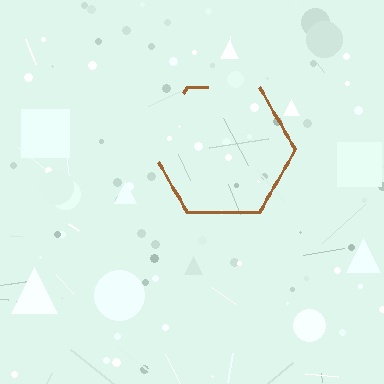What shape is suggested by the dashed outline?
The dashed outline suggests a hexagon.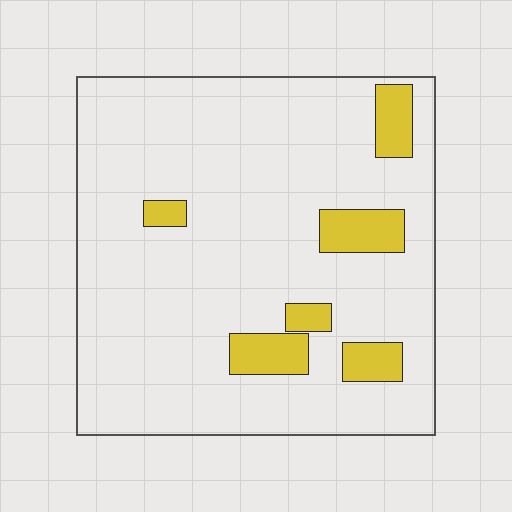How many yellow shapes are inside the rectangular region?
6.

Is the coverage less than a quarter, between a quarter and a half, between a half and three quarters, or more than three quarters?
Less than a quarter.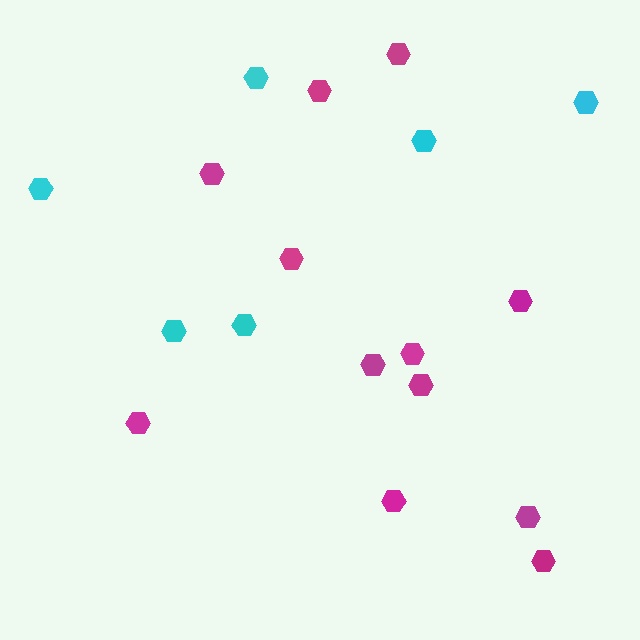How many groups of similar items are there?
There are 2 groups: one group of cyan hexagons (6) and one group of magenta hexagons (12).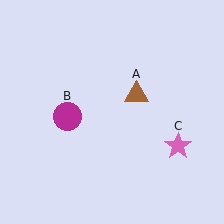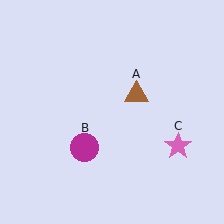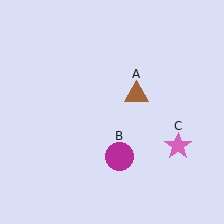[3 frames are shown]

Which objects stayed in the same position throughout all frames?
Brown triangle (object A) and pink star (object C) remained stationary.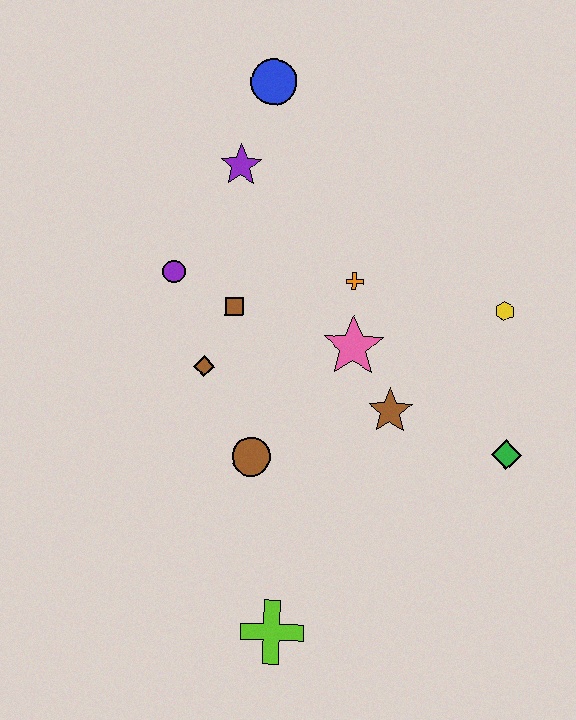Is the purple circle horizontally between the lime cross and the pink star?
No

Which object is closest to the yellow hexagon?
The green diamond is closest to the yellow hexagon.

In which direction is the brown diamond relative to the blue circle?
The brown diamond is below the blue circle.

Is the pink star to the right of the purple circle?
Yes